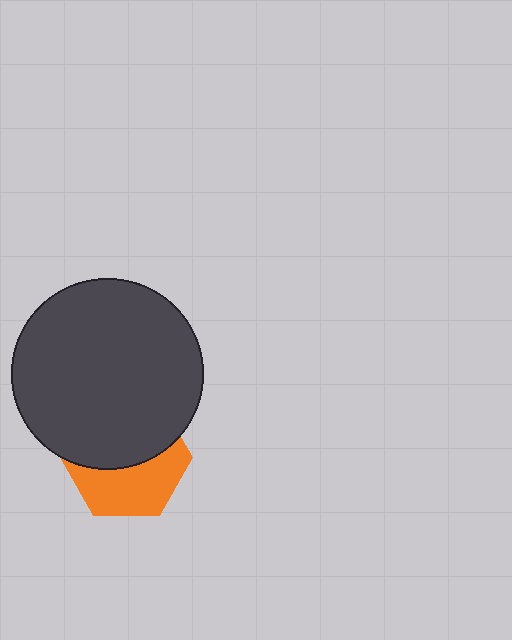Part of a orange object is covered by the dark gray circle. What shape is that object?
It is a hexagon.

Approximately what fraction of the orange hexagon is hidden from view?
Roughly 54% of the orange hexagon is hidden behind the dark gray circle.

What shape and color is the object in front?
The object in front is a dark gray circle.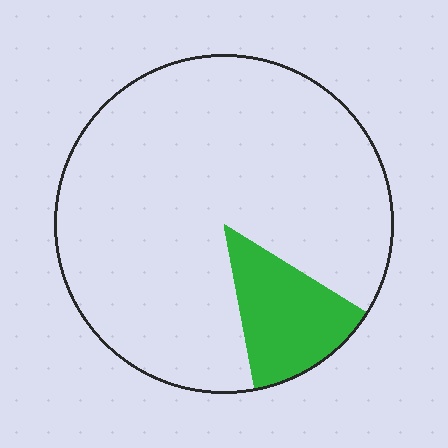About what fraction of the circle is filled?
About one eighth (1/8).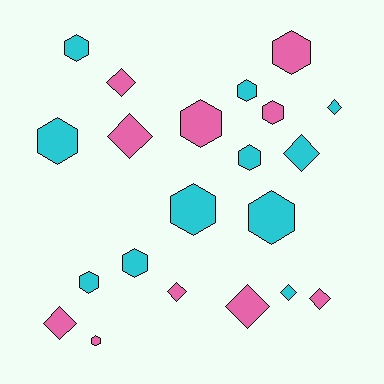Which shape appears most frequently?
Hexagon, with 12 objects.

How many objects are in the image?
There are 21 objects.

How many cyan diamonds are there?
There are 3 cyan diamonds.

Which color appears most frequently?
Cyan, with 11 objects.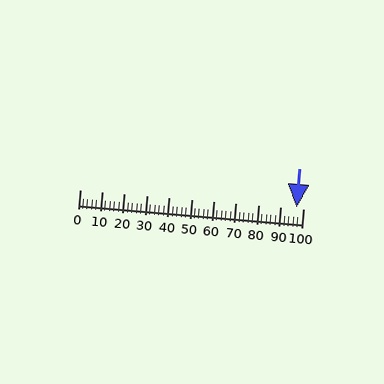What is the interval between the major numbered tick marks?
The major tick marks are spaced 10 units apart.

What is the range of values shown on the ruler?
The ruler shows values from 0 to 100.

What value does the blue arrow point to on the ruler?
The blue arrow points to approximately 97.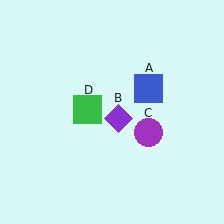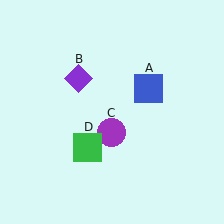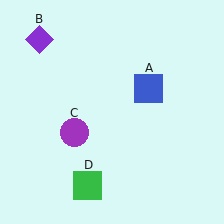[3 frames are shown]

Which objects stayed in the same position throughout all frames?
Blue square (object A) remained stationary.